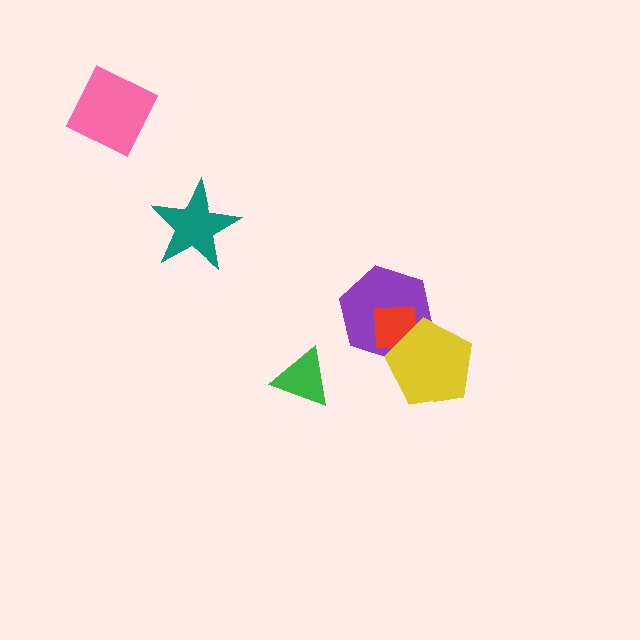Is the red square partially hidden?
Yes, it is partially covered by another shape.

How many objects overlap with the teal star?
0 objects overlap with the teal star.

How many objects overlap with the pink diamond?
0 objects overlap with the pink diamond.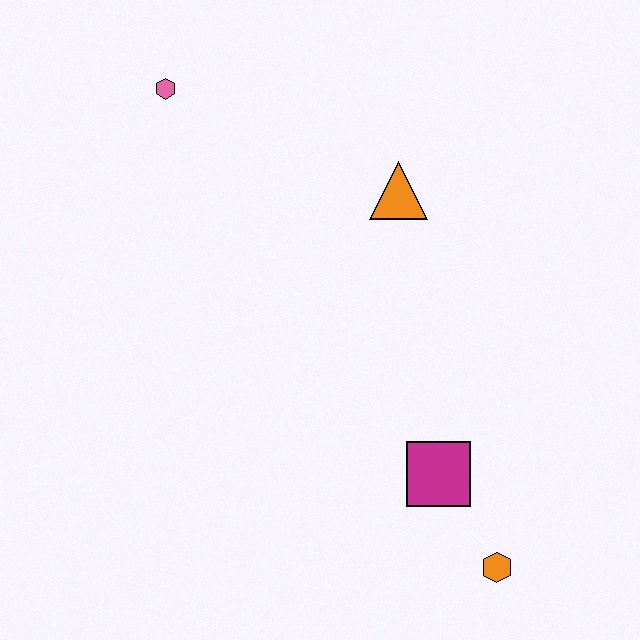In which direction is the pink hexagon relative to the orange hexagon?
The pink hexagon is above the orange hexagon.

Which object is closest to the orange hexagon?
The magenta square is closest to the orange hexagon.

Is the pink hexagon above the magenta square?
Yes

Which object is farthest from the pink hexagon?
The orange hexagon is farthest from the pink hexagon.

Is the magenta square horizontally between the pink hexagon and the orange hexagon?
Yes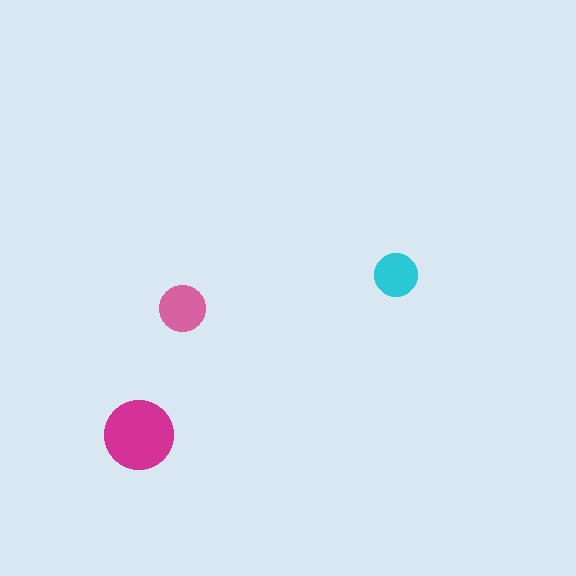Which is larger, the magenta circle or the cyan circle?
The magenta one.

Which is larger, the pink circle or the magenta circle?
The magenta one.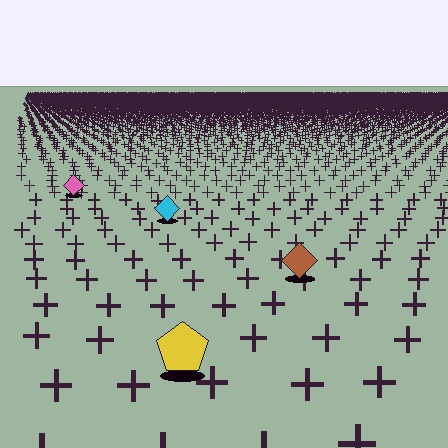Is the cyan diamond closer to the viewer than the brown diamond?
No. The brown diamond is closer — you can tell from the texture gradient: the ground texture is coarser near it.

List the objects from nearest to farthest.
From nearest to farthest: the yellow pentagon, the brown diamond, the cyan diamond, the pink diamond.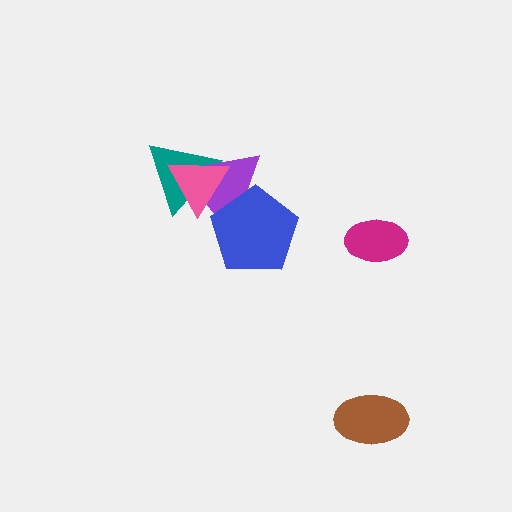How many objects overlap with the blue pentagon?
1 object overlaps with the blue pentagon.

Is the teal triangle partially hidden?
Yes, it is partially covered by another shape.